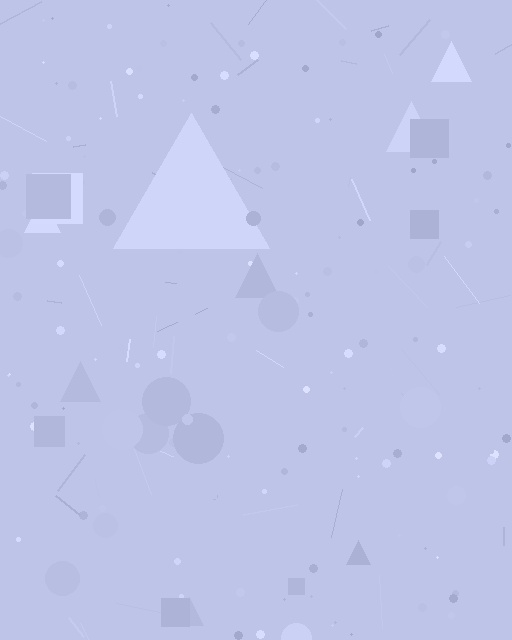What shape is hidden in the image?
A triangle is hidden in the image.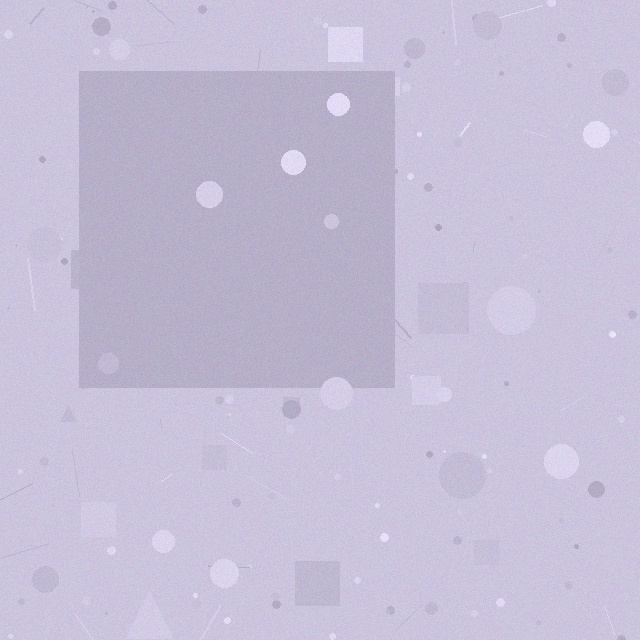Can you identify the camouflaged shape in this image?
The camouflaged shape is a square.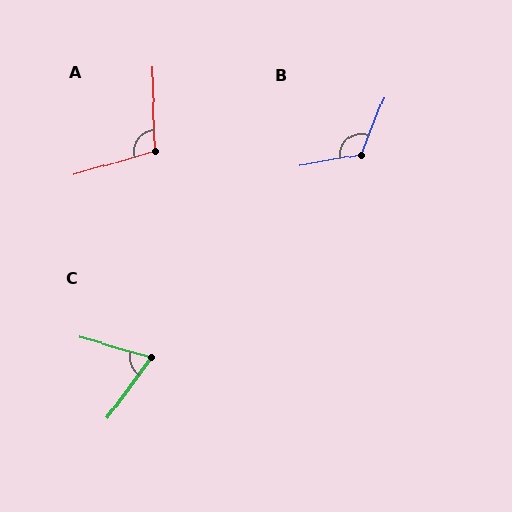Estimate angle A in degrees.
Approximately 105 degrees.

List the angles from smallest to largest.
C (70°), A (105°), B (122°).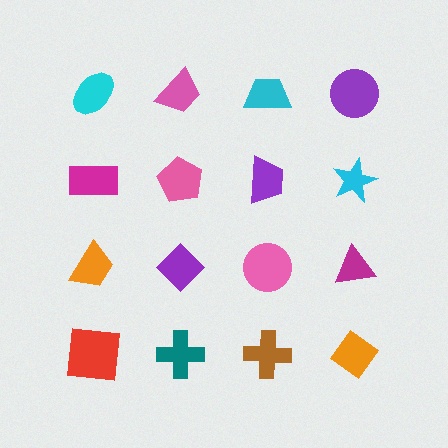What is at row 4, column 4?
An orange diamond.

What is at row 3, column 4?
A magenta triangle.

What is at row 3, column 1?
An orange trapezoid.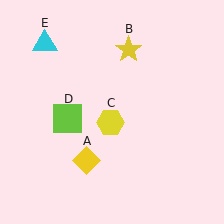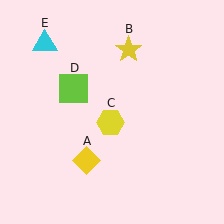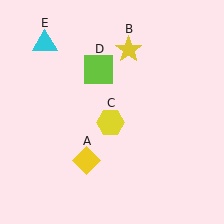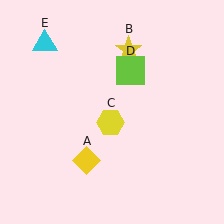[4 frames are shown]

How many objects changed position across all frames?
1 object changed position: lime square (object D).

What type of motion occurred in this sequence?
The lime square (object D) rotated clockwise around the center of the scene.